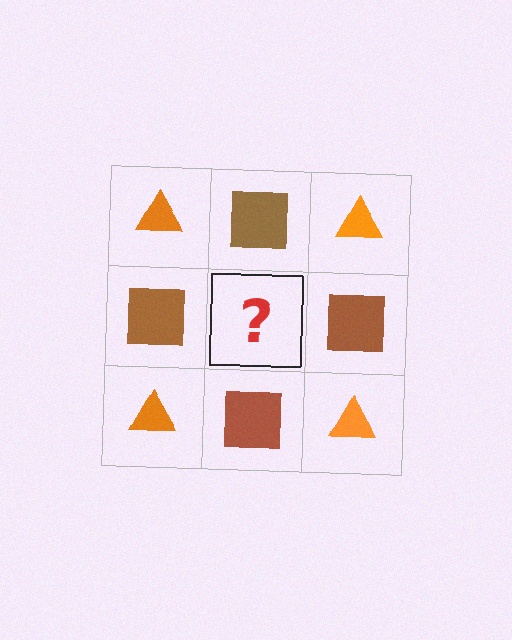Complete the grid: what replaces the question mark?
The question mark should be replaced with an orange triangle.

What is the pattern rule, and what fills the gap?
The rule is that it alternates orange triangle and brown square in a checkerboard pattern. The gap should be filled with an orange triangle.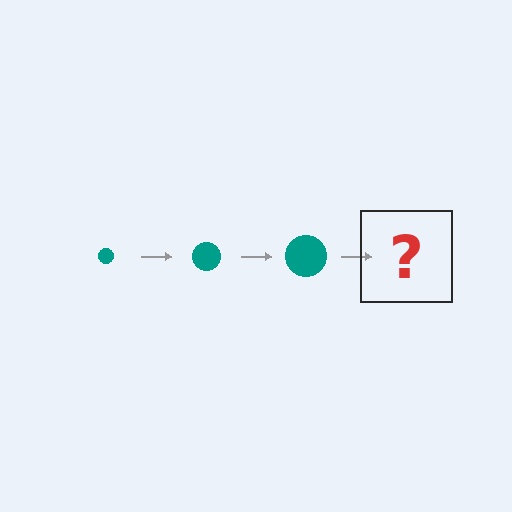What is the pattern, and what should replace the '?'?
The pattern is that the circle gets progressively larger each step. The '?' should be a teal circle, larger than the previous one.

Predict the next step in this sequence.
The next step is a teal circle, larger than the previous one.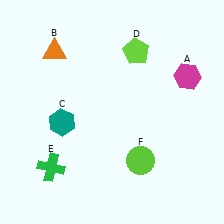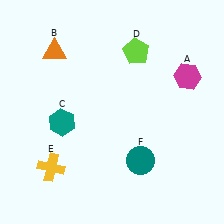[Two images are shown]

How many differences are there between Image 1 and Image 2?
There are 2 differences between the two images.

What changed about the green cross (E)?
In Image 1, E is green. In Image 2, it changed to yellow.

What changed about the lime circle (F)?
In Image 1, F is lime. In Image 2, it changed to teal.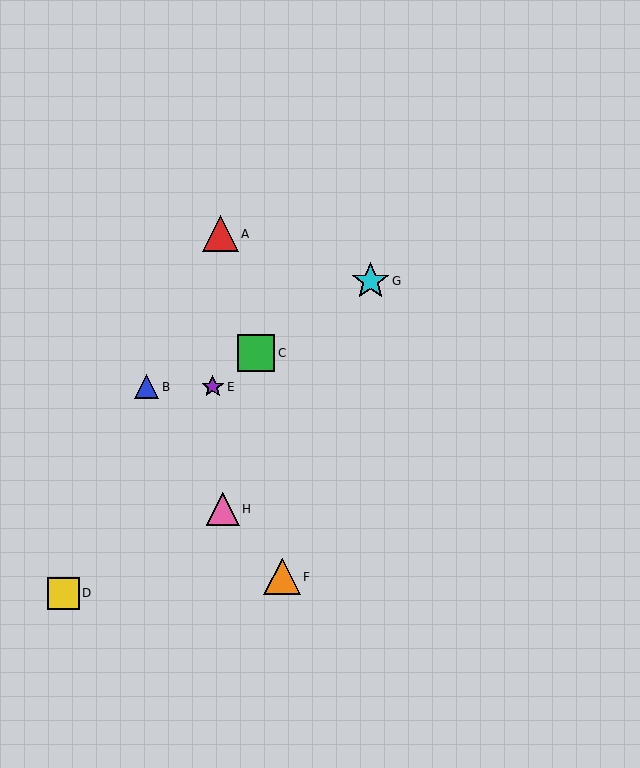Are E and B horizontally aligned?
Yes, both are at y≈387.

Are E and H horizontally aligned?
No, E is at y≈387 and H is at y≈509.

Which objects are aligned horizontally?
Objects B, E are aligned horizontally.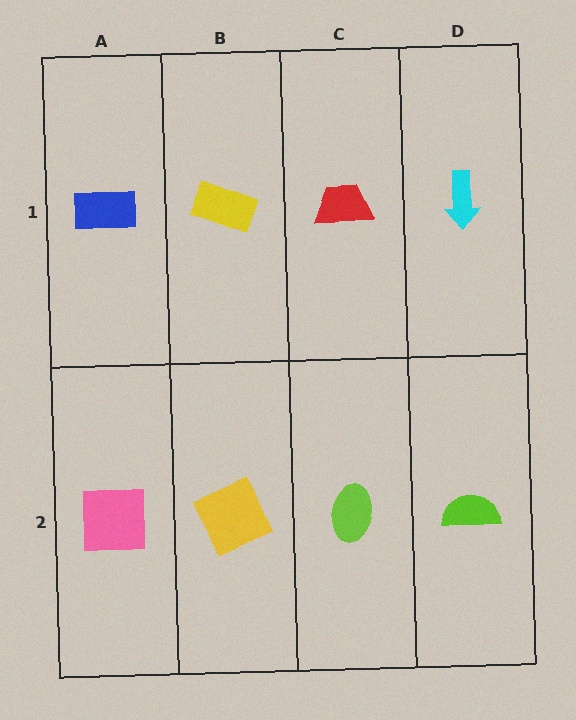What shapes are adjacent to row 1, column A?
A pink square (row 2, column A), a yellow rectangle (row 1, column B).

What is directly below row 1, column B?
A yellow square.